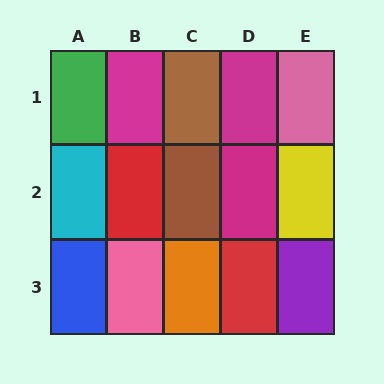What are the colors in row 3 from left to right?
Blue, pink, orange, red, purple.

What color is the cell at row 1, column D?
Magenta.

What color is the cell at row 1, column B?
Magenta.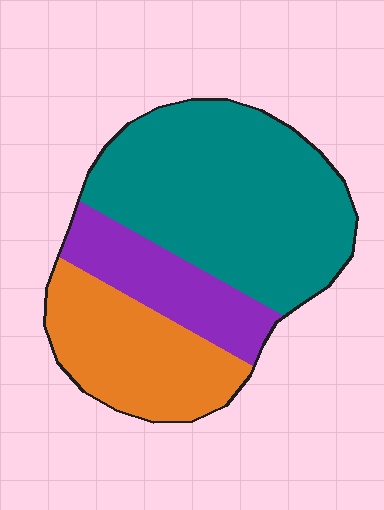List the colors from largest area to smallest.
From largest to smallest: teal, orange, purple.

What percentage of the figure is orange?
Orange covers about 25% of the figure.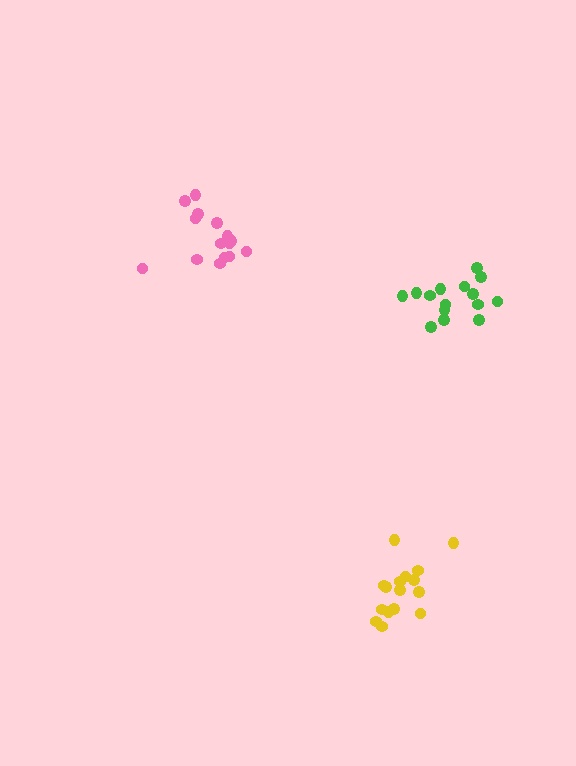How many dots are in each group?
Group 1: 15 dots, Group 2: 16 dots, Group 3: 15 dots (46 total).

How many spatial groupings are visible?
There are 3 spatial groupings.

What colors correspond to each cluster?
The clusters are colored: pink, yellow, green.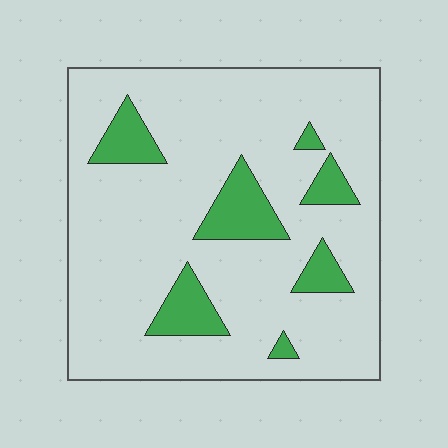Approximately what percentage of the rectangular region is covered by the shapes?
Approximately 15%.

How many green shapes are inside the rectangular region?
7.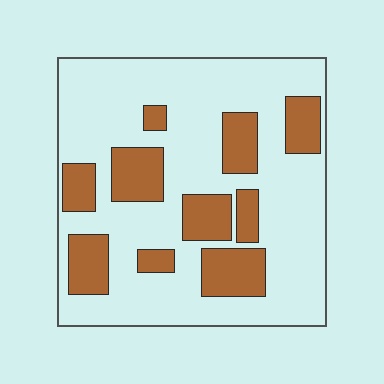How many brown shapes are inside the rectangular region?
10.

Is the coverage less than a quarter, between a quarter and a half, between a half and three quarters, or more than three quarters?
Between a quarter and a half.